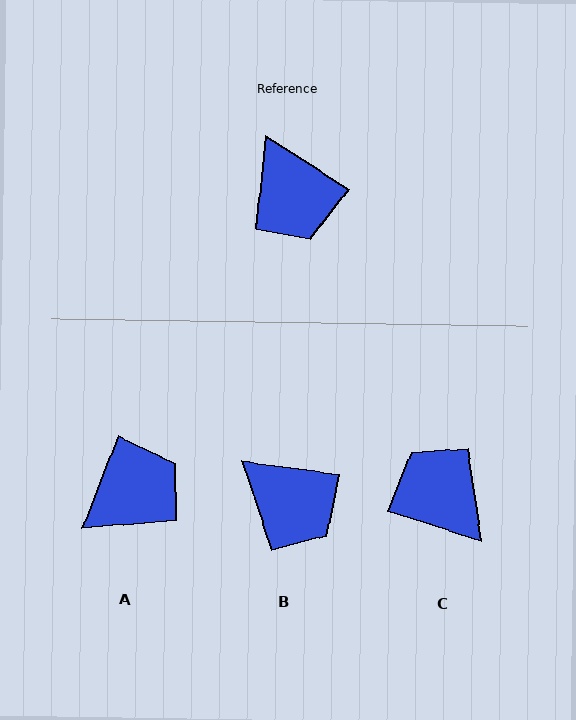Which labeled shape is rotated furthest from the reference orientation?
C, about 165 degrees away.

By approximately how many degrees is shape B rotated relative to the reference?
Approximately 25 degrees counter-clockwise.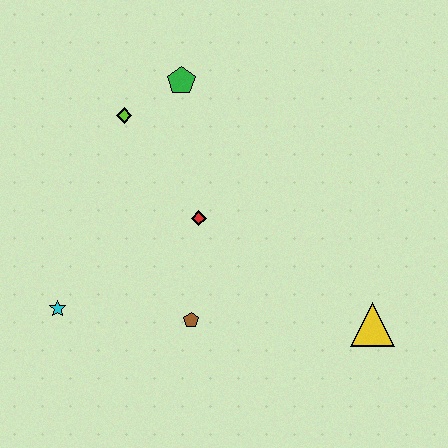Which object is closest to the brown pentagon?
The red diamond is closest to the brown pentagon.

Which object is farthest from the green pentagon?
The yellow triangle is farthest from the green pentagon.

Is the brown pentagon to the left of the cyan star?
No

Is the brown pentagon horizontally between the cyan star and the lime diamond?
No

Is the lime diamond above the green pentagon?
No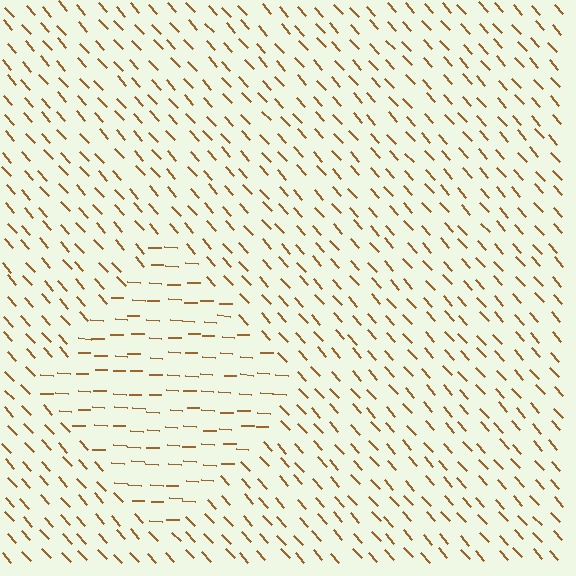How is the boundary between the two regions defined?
The boundary is defined purely by a change in line orientation (approximately 45 degrees difference). All lines are the same color and thickness.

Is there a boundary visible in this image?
Yes, there is a texture boundary formed by a change in line orientation.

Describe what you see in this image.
The image is filled with small brown line segments. A diamond region in the image has lines oriented differently from the surrounding lines, creating a visible texture boundary.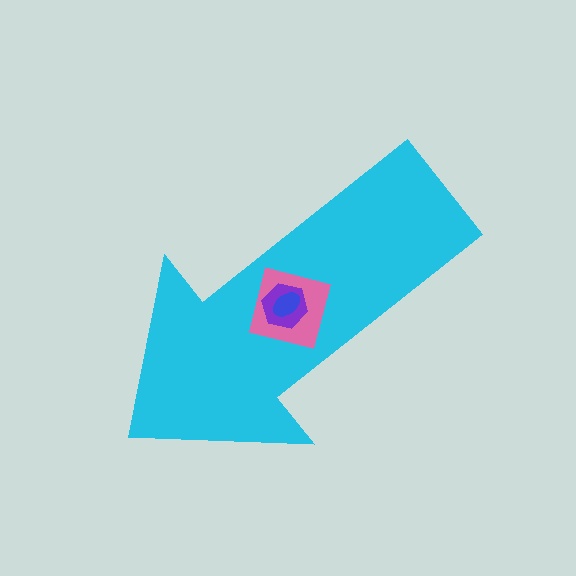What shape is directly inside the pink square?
The purple hexagon.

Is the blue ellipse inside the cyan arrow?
Yes.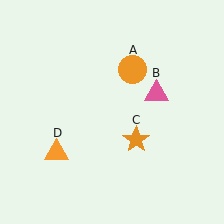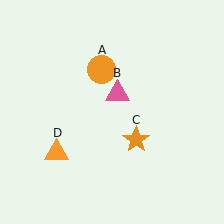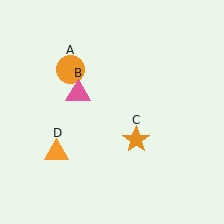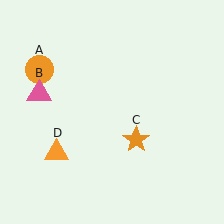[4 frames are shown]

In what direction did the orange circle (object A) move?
The orange circle (object A) moved left.